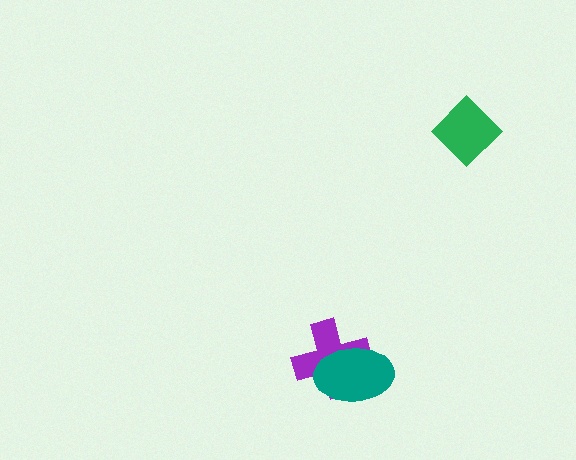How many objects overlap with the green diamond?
0 objects overlap with the green diamond.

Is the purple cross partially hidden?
Yes, it is partially covered by another shape.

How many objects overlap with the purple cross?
1 object overlaps with the purple cross.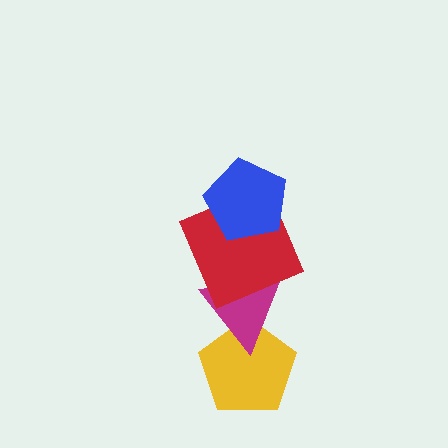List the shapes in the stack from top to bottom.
From top to bottom: the blue pentagon, the red square, the magenta triangle, the yellow pentagon.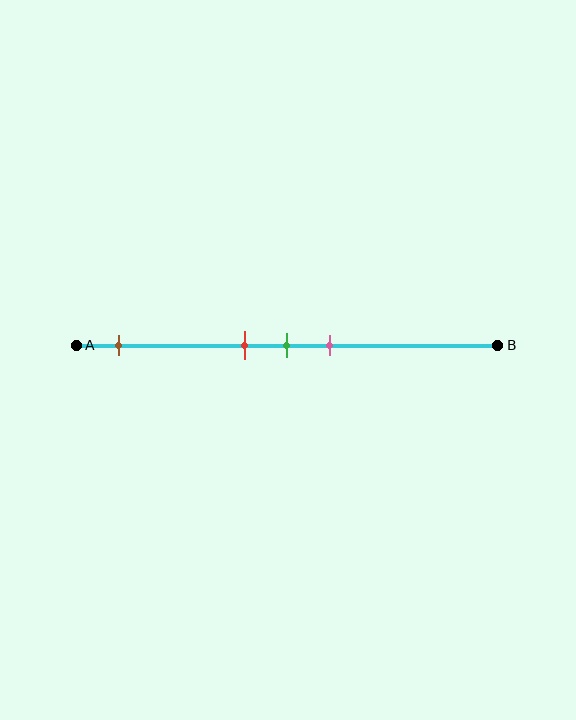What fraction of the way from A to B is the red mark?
The red mark is approximately 40% (0.4) of the way from A to B.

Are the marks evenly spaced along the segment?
No, the marks are not evenly spaced.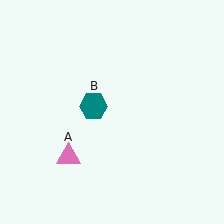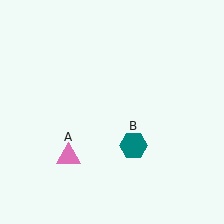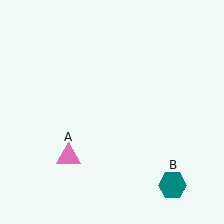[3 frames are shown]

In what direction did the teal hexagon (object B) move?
The teal hexagon (object B) moved down and to the right.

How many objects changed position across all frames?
1 object changed position: teal hexagon (object B).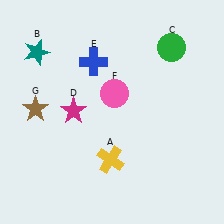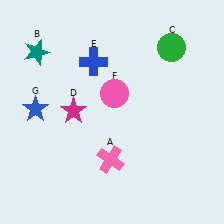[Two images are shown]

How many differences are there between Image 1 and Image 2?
There are 2 differences between the two images.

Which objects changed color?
A changed from yellow to pink. G changed from brown to blue.